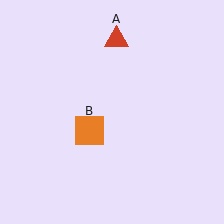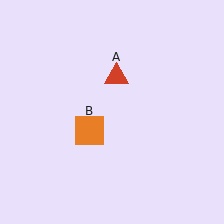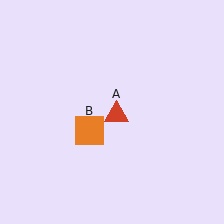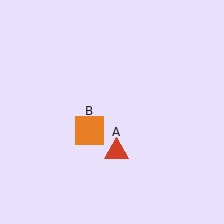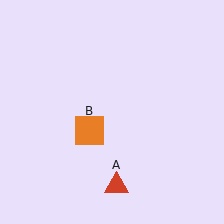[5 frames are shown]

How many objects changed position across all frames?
1 object changed position: red triangle (object A).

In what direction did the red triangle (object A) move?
The red triangle (object A) moved down.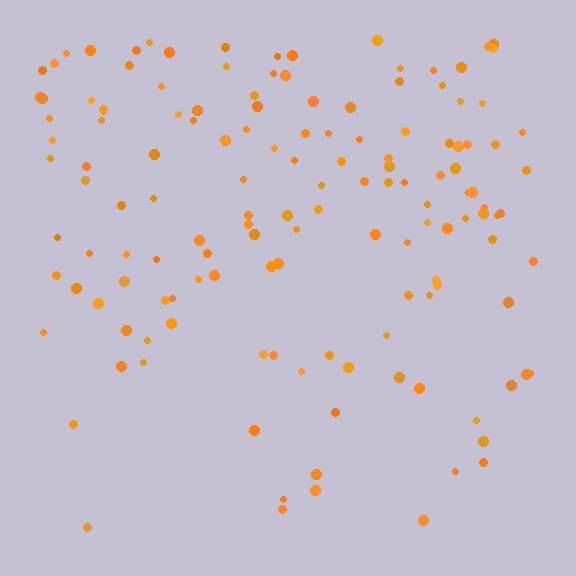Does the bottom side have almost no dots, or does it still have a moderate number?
Still a moderate number, just noticeably fewer than the top.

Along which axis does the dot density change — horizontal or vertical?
Vertical.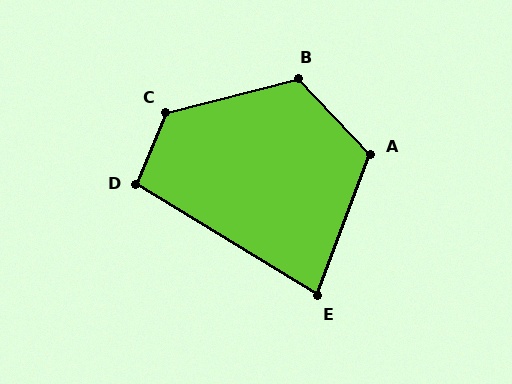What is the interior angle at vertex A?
Approximately 116 degrees (obtuse).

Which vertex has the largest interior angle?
C, at approximately 126 degrees.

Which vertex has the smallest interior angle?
E, at approximately 79 degrees.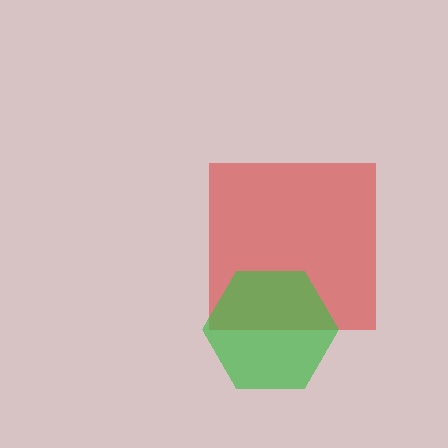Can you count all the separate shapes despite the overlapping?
Yes, there are 2 separate shapes.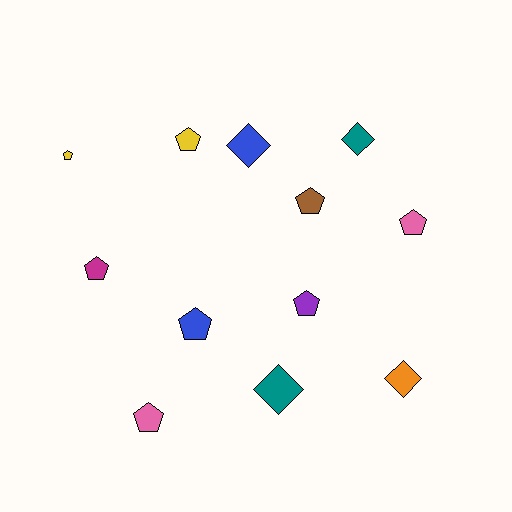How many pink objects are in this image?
There are 2 pink objects.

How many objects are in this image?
There are 12 objects.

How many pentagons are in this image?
There are 8 pentagons.